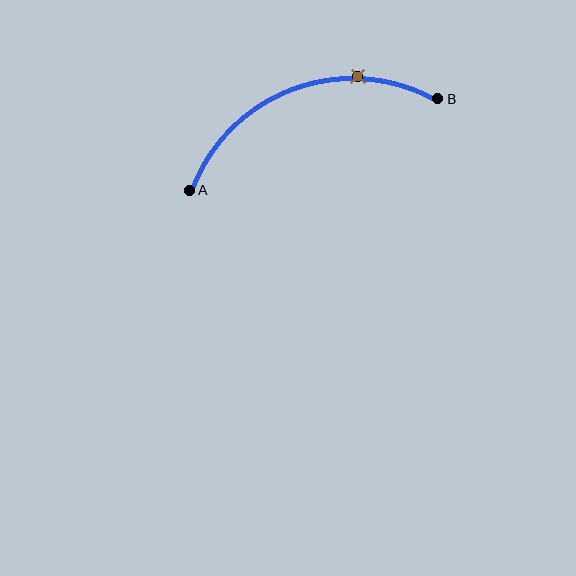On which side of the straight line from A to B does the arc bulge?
The arc bulges above the straight line connecting A and B.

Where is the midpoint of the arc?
The arc midpoint is the point on the curve farthest from the straight line joining A and B. It sits above that line.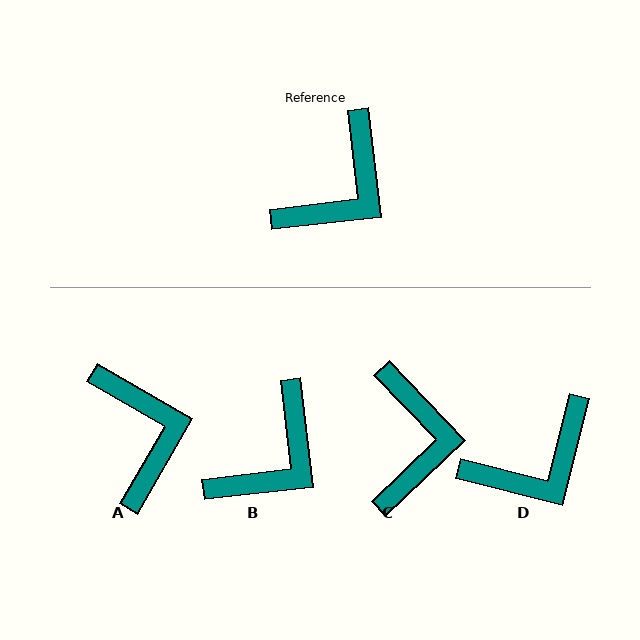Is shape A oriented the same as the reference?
No, it is off by about 53 degrees.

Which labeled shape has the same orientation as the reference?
B.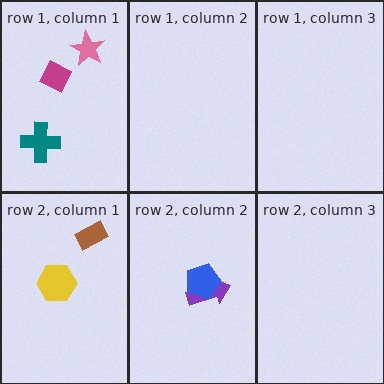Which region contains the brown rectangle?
The row 2, column 1 region.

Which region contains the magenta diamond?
The row 1, column 1 region.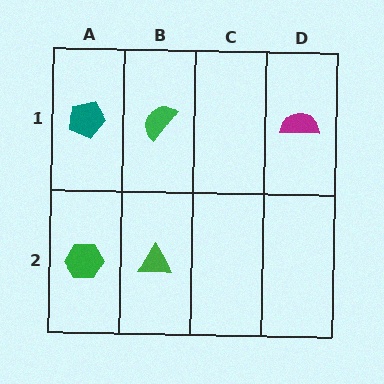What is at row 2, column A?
A green hexagon.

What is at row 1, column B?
A green semicircle.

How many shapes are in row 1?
3 shapes.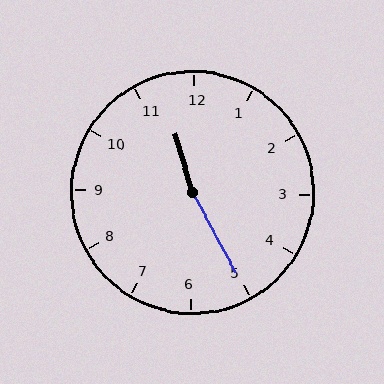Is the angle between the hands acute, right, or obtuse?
It is obtuse.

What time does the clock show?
11:25.